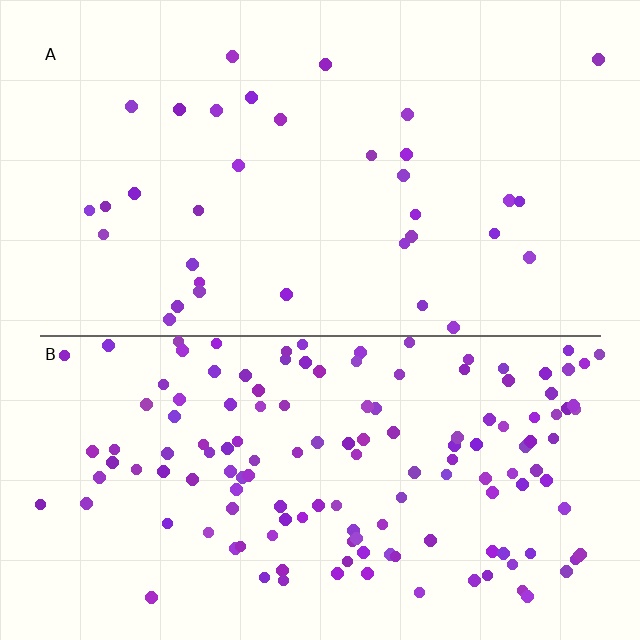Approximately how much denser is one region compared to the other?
Approximately 4.2× — region B over region A.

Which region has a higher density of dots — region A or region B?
B (the bottom).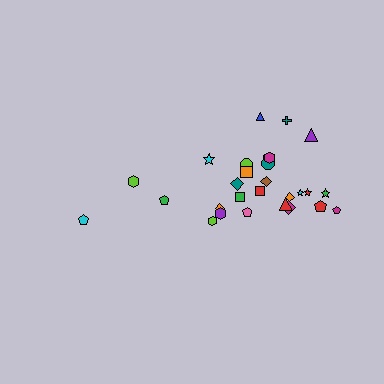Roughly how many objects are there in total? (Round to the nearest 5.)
Roughly 30 objects in total.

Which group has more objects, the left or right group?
The right group.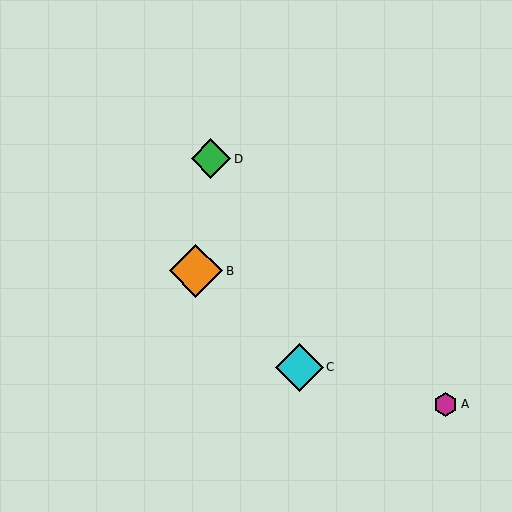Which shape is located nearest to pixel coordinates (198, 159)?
The green diamond (labeled D) at (211, 159) is nearest to that location.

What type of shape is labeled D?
Shape D is a green diamond.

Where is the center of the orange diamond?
The center of the orange diamond is at (196, 271).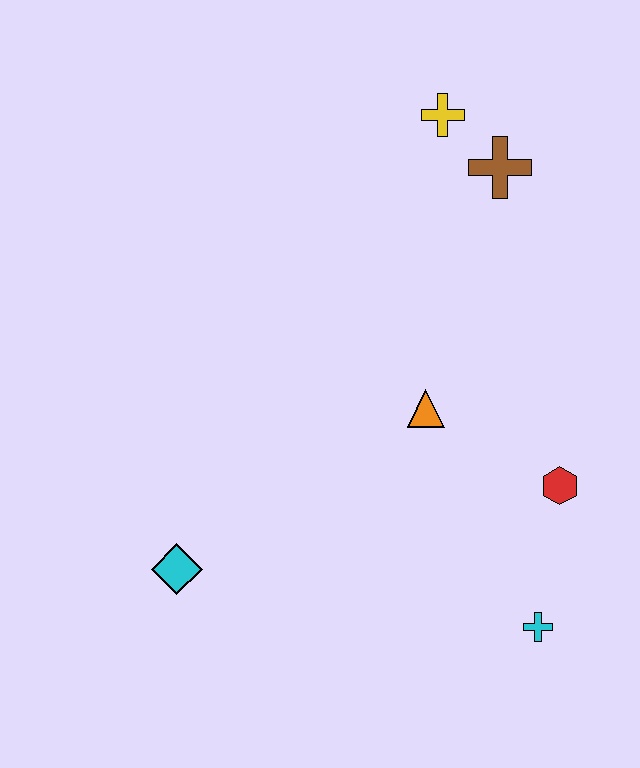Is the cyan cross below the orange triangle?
Yes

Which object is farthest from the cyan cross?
The yellow cross is farthest from the cyan cross.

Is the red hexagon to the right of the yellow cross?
Yes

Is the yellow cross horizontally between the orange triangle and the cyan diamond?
No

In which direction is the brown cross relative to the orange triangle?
The brown cross is above the orange triangle.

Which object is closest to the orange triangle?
The red hexagon is closest to the orange triangle.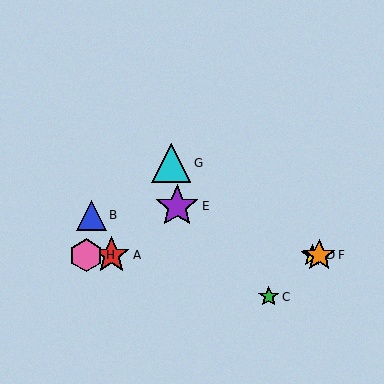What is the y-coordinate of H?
Object H is at y≈255.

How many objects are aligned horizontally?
4 objects (A, D, F, H) are aligned horizontally.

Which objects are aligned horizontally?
Objects A, D, F, H are aligned horizontally.